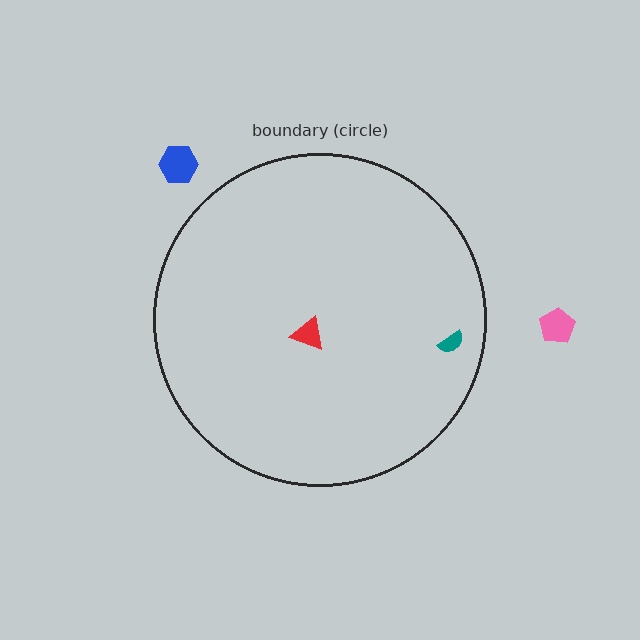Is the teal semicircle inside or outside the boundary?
Inside.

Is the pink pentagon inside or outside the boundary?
Outside.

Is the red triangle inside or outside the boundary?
Inside.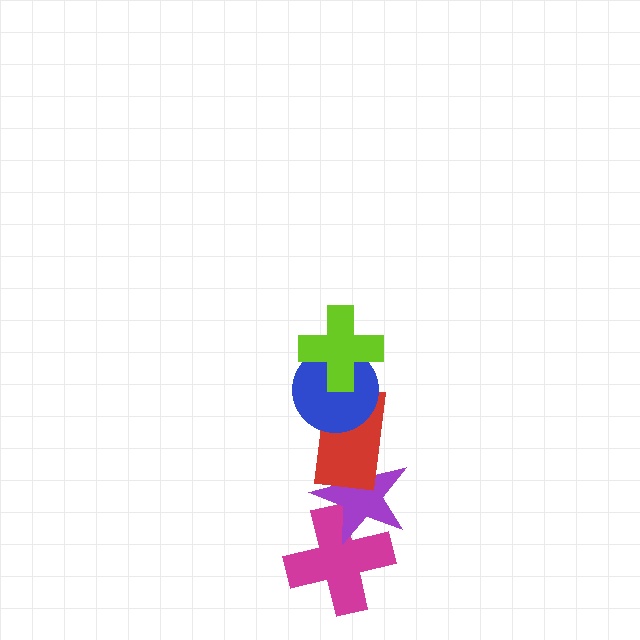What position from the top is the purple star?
The purple star is 4th from the top.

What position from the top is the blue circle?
The blue circle is 2nd from the top.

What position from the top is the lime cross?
The lime cross is 1st from the top.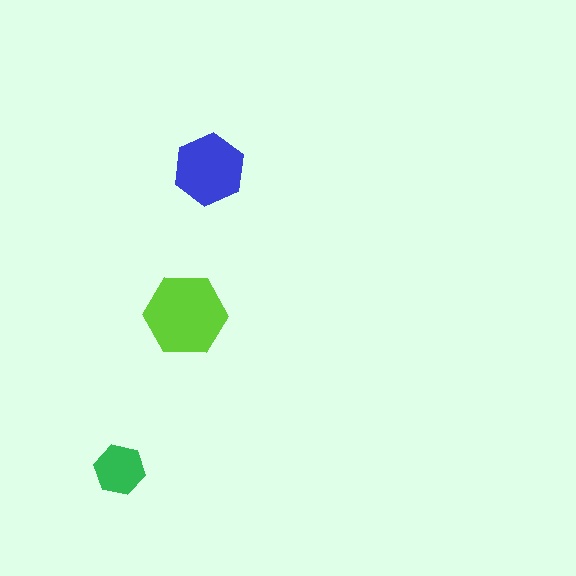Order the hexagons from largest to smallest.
the lime one, the blue one, the green one.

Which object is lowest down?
The green hexagon is bottommost.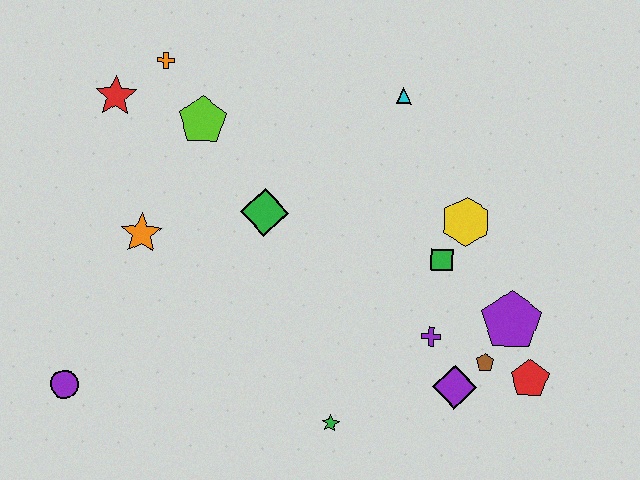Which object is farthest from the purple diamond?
The red star is farthest from the purple diamond.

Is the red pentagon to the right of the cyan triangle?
Yes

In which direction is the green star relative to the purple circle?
The green star is to the right of the purple circle.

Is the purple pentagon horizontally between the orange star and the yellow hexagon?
No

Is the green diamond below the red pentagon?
No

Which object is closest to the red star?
The orange cross is closest to the red star.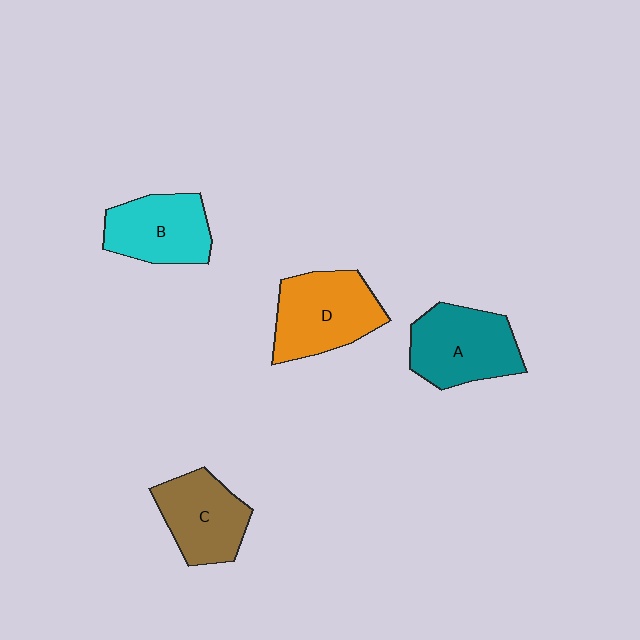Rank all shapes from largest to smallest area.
From largest to smallest: D (orange), A (teal), C (brown), B (cyan).